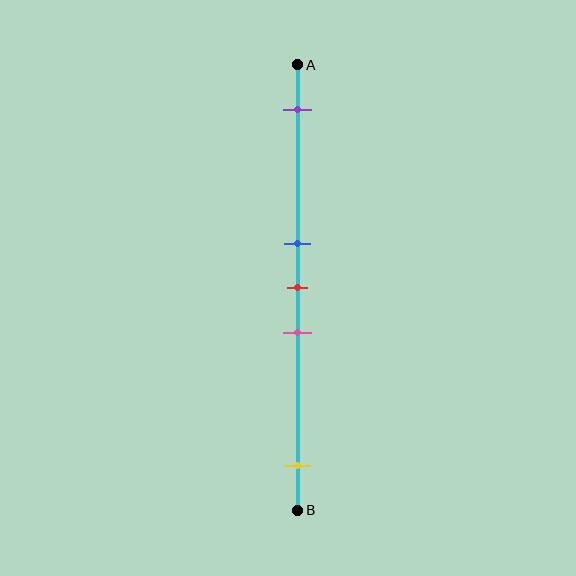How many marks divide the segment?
There are 5 marks dividing the segment.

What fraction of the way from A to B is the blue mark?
The blue mark is approximately 40% (0.4) of the way from A to B.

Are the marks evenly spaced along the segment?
No, the marks are not evenly spaced.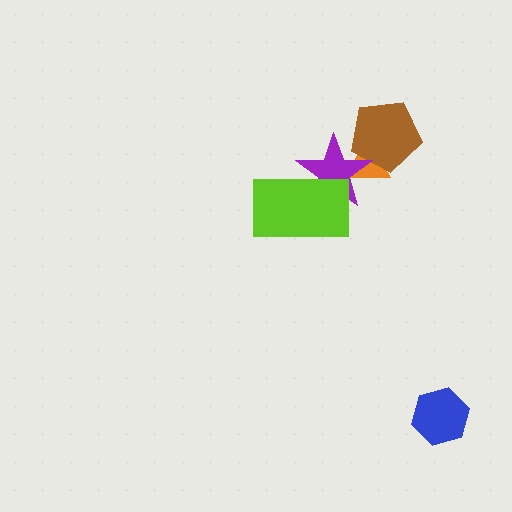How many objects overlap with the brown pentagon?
2 objects overlap with the brown pentagon.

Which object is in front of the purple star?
The lime rectangle is in front of the purple star.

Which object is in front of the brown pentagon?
The purple star is in front of the brown pentagon.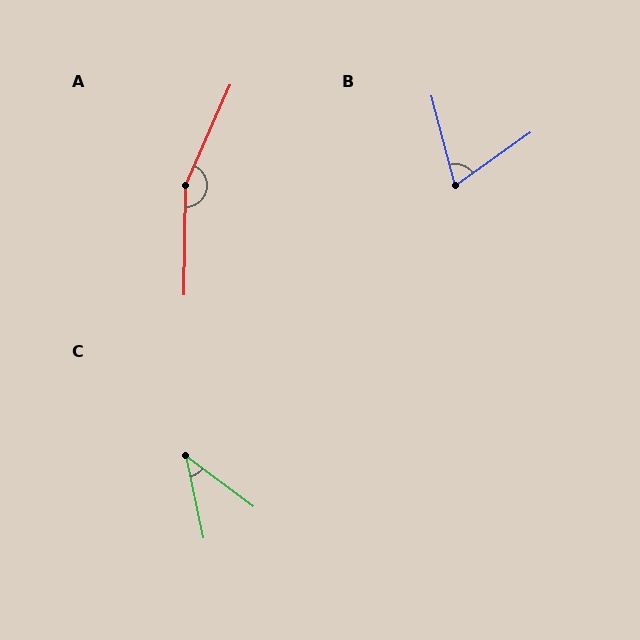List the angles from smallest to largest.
C (41°), B (69°), A (157°).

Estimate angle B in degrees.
Approximately 69 degrees.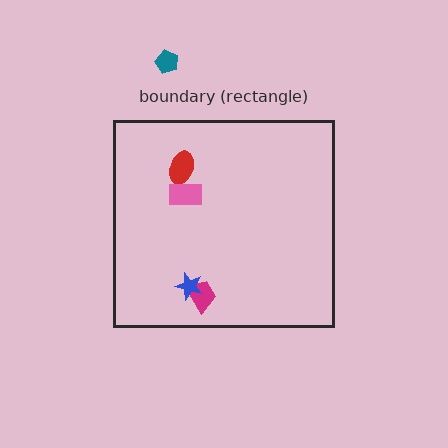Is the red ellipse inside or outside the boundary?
Inside.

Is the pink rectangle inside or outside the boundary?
Inside.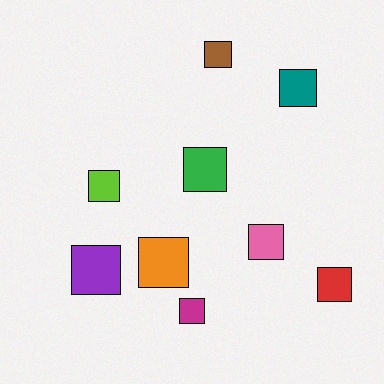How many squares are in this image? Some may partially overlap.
There are 9 squares.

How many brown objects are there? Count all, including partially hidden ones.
There is 1 brown object.